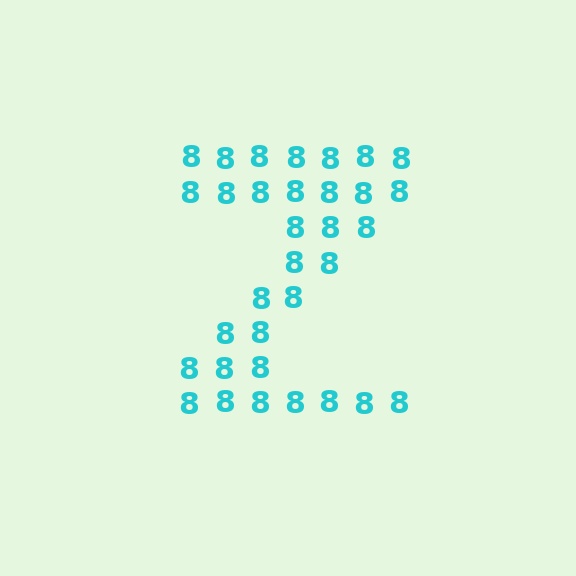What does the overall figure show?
The overall figure shows the letter Z.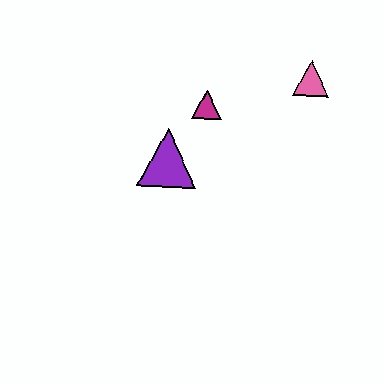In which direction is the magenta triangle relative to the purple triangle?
The magenta triangle is above the purple triangle.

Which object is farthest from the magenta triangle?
The pink triangle is farthest from the magenta triangle.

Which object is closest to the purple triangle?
The magenta triangle is closest to the purple triangle.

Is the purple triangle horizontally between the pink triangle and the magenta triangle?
No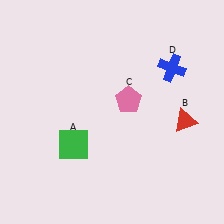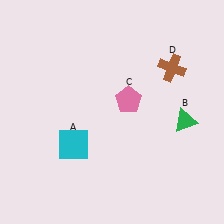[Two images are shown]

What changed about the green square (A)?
In Image 1, A is green. In Image 2, it changed to cyan.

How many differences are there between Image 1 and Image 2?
There are 3 differences between the two images.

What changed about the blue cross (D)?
In Image 1, D is blue. In Image 2, it changed to brown.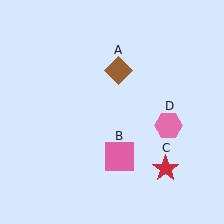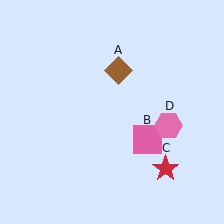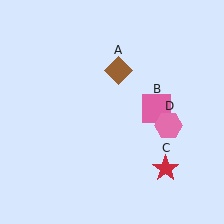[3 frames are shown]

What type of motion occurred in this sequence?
The pink square (object B) rotated counterclockwise around the center of the scene.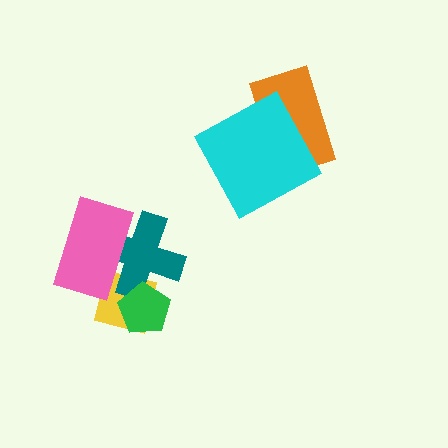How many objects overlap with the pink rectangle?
2 objects overlap with the pink rectangle.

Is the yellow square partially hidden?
Yes, it is partially covered by another shape.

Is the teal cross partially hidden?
Yes, it is partially covered by another shape.